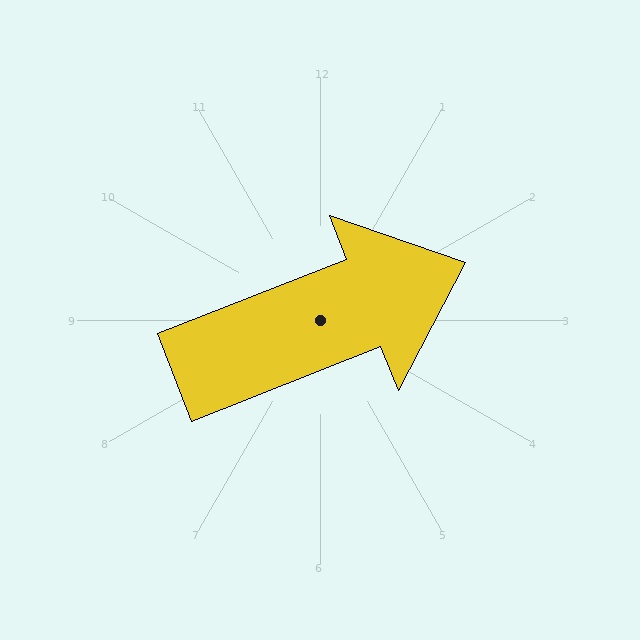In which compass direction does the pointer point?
East.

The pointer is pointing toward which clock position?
Roughly 2 o'clock.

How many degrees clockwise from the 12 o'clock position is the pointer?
Approximately 68 degrees.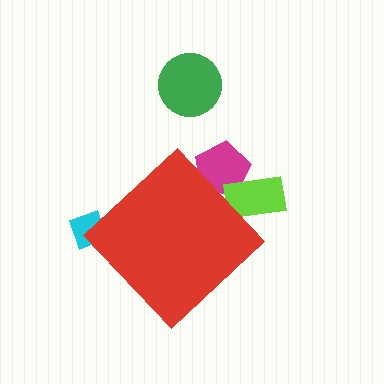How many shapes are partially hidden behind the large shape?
3 shapes are partially hidden.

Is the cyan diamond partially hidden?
Yes, the cyan diamond is partially hidden behind the red diamond.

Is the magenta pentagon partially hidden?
Yes, the magenta pentagon is partially hidden behind the red diamond.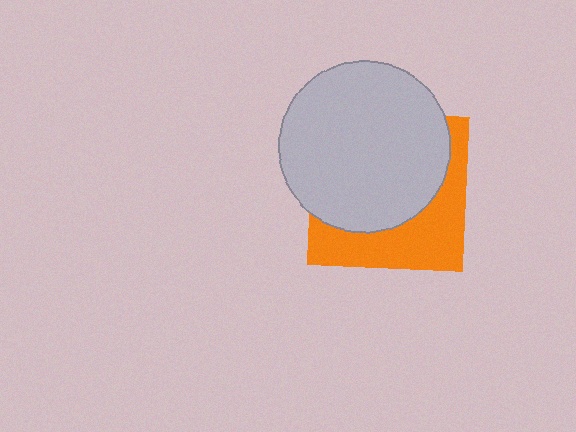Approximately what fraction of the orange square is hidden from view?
Roughly 61% of the orange square is hidden behind the light gray circle.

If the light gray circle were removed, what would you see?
You would see the complete orange square.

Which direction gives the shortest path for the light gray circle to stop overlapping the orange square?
Moving up gives the shortest separation.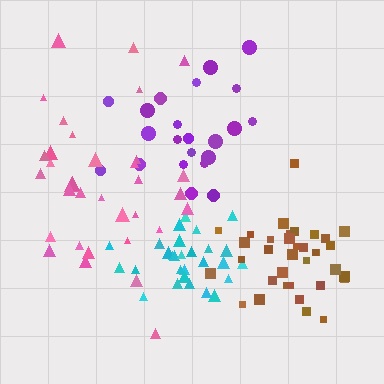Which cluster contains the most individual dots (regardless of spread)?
Brown (35).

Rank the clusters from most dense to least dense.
brown, cyan, purple, pink.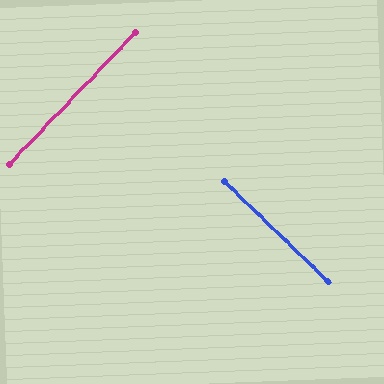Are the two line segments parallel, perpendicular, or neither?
Perpendicular — they meet at approximately 90°.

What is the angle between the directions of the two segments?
Approximately 90 degrees.